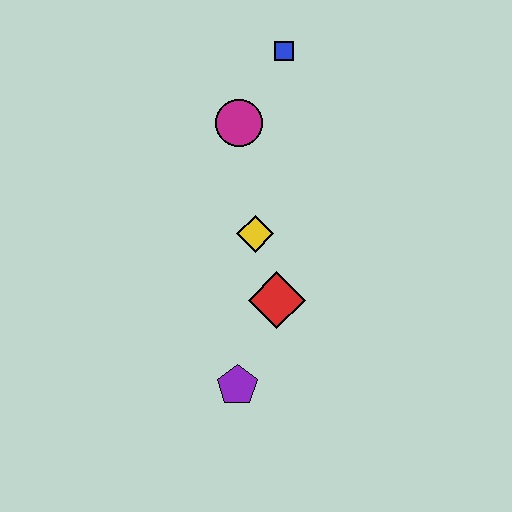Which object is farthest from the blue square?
The purple pentagon is farthest from the blue square.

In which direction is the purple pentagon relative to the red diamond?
The purple pentagon is below the red diamond.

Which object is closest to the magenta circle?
The blue square is closest to the magenta circle.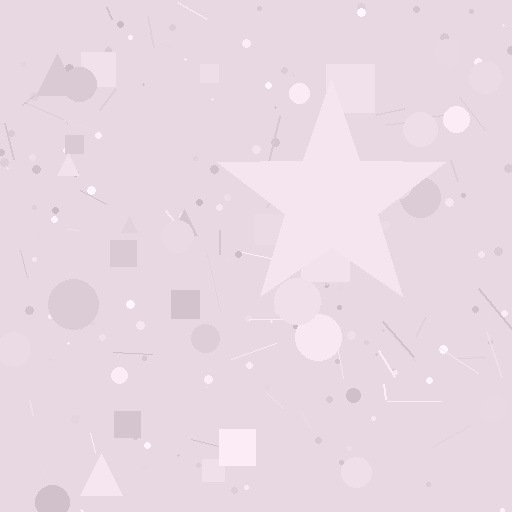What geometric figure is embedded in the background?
A star is embedded in the background.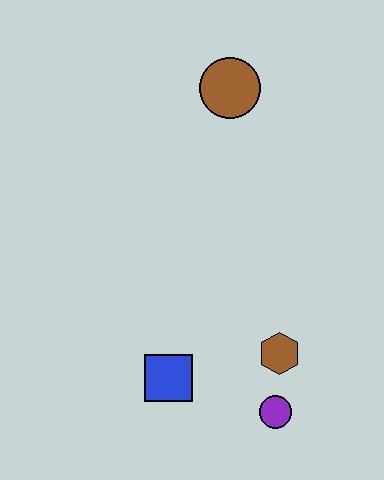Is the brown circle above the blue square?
Yes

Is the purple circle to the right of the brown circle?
Yes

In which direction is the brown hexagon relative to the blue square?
The brown hexagon is to the right of the blue square.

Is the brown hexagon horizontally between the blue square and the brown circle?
No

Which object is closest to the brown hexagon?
The purple circle is closest to the brown hexagon.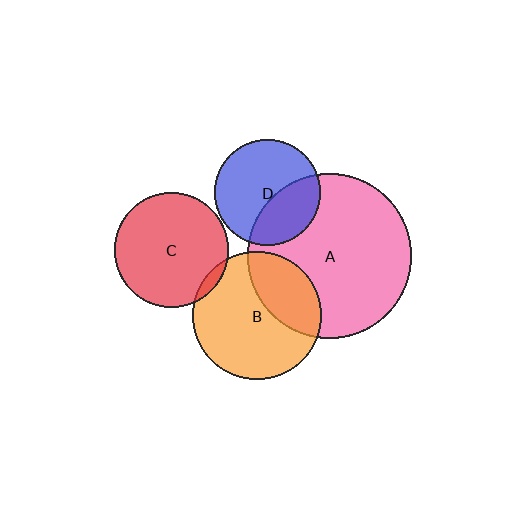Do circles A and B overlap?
Yes.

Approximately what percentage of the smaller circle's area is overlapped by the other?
Approximately 30%.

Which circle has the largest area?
Circle A (pink).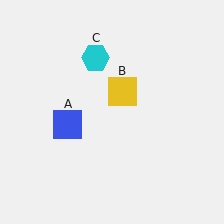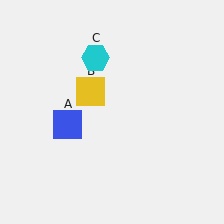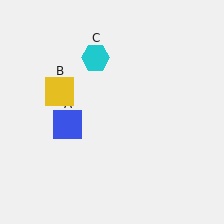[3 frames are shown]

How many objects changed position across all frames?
1 object changed position: yellow square (object B).